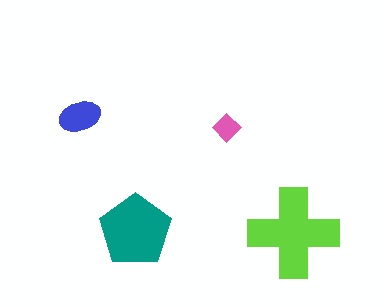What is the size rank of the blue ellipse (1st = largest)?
3rd.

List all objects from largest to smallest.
The lime cross, the teal pentagon, the blue ellipse, the pink diamond.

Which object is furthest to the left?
The blue ellipse is leftmost.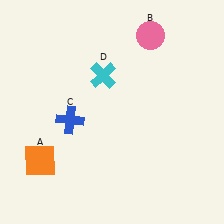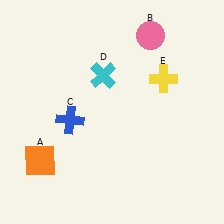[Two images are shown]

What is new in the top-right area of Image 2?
A yellow cross (E) was added in the top-right area of Image 2.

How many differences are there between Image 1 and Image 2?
There is 1 difference between the two images.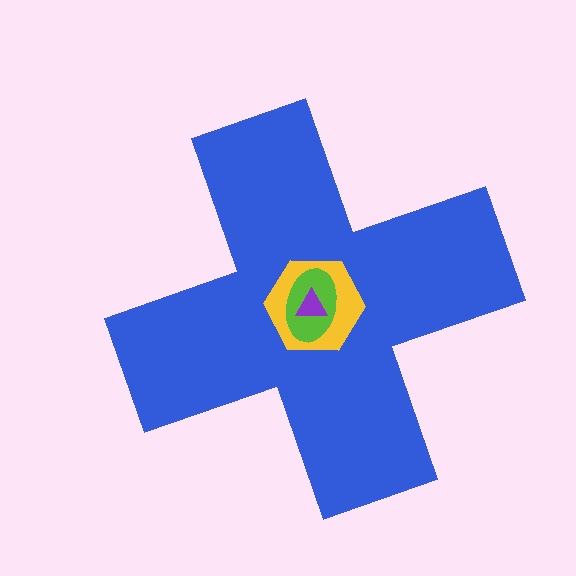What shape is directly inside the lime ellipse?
The purple triangle.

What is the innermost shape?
The purple triangle.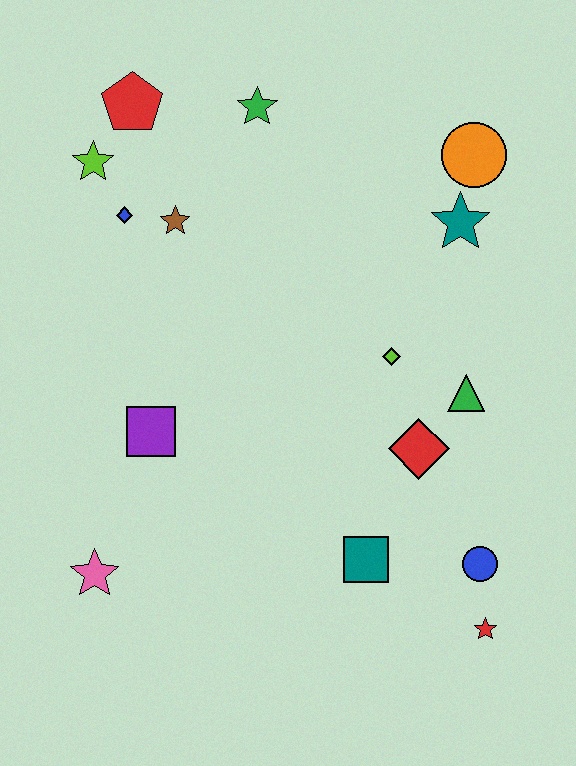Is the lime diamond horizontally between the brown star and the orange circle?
Yes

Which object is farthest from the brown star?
The red star is farthest from the brown star.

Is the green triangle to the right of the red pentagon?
Yes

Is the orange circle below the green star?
Yes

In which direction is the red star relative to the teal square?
The red star is to the right of the teal square.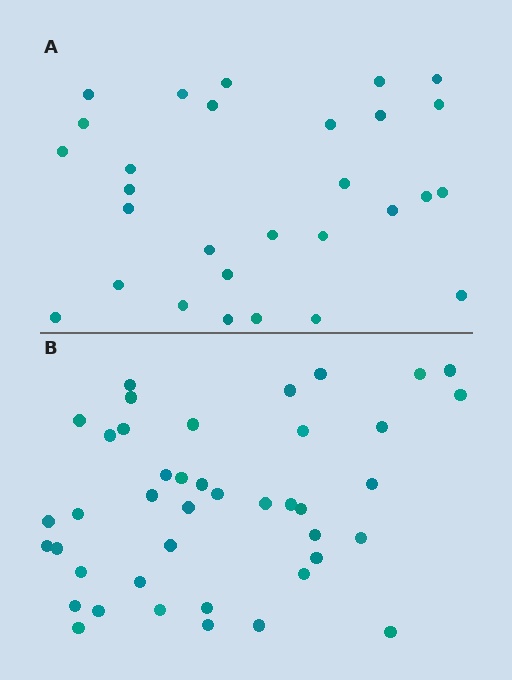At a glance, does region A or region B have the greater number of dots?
Region B (the bottom region) has more dots.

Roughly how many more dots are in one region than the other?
Region B has approximately 15 more dots than region A.